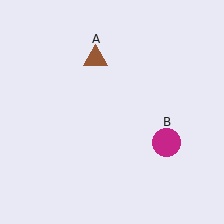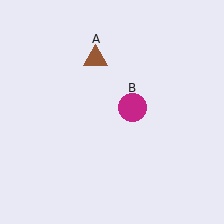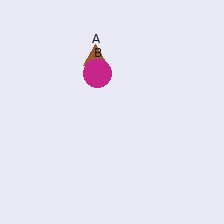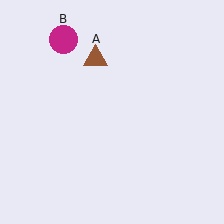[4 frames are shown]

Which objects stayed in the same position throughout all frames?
Brown triangle (object A) remained stationary.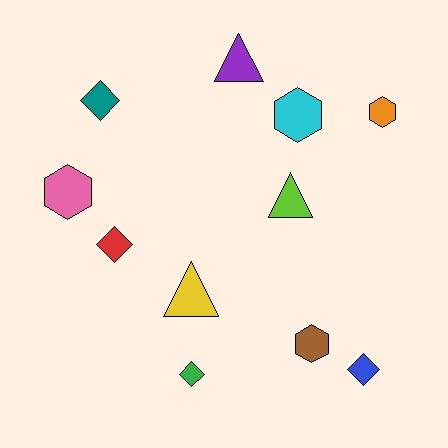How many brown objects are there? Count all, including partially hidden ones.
There is 1 brown object.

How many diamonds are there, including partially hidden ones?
There are 4 diamonds.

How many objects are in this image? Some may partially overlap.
There are 11 objects.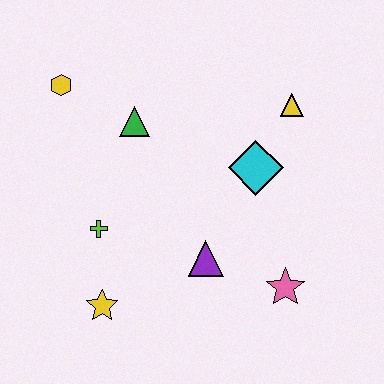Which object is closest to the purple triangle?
The pink star is closest to the purple triangle.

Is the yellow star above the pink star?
No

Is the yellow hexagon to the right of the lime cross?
No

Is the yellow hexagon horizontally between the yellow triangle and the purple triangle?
No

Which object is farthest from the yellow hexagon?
The pink star is farthest from the yellow hexagon.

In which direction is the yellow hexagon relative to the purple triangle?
The yellow hexagon is above the purple triangle.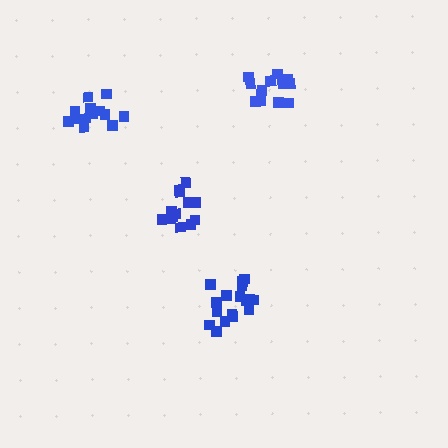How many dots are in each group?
Group 1: 17 dots, Group 2: 13 dots, Group 3: 13 dots, Group 4: 13 dots (56 total).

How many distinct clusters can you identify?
There are 4 distinct clusters.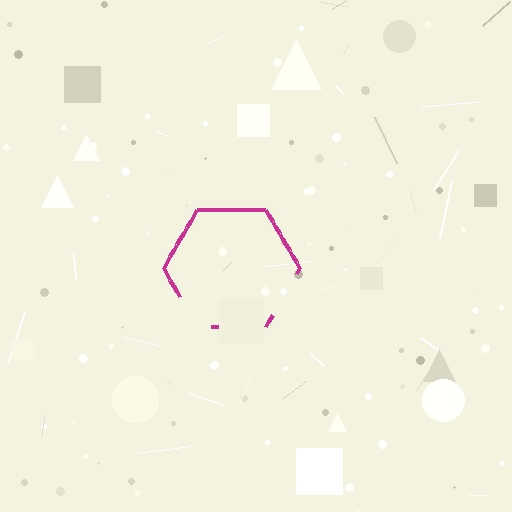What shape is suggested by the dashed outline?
The dashed outline suggests a hexagon.